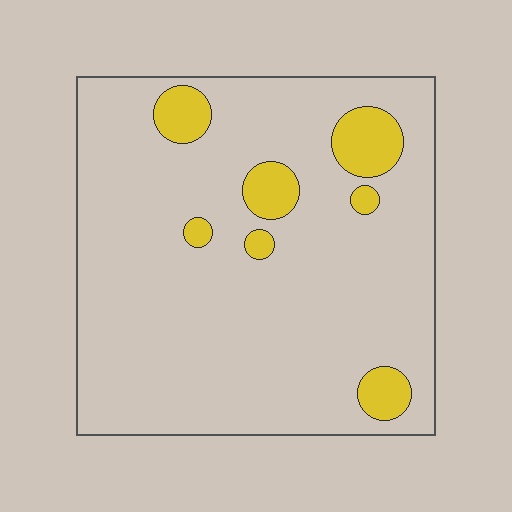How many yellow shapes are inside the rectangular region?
7.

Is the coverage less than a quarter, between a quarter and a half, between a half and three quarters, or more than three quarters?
Less than a quarter.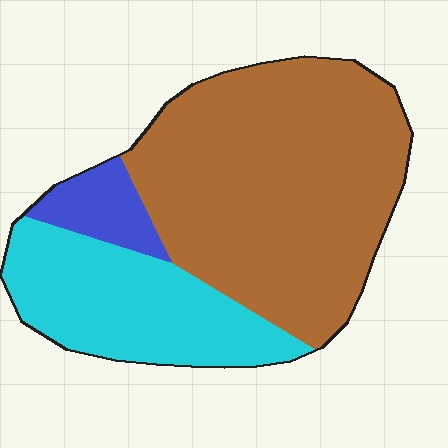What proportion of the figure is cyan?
Cyan takes up between a sixth and a third of the figure.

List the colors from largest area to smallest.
From largest to smallest: brown, cyan, blue.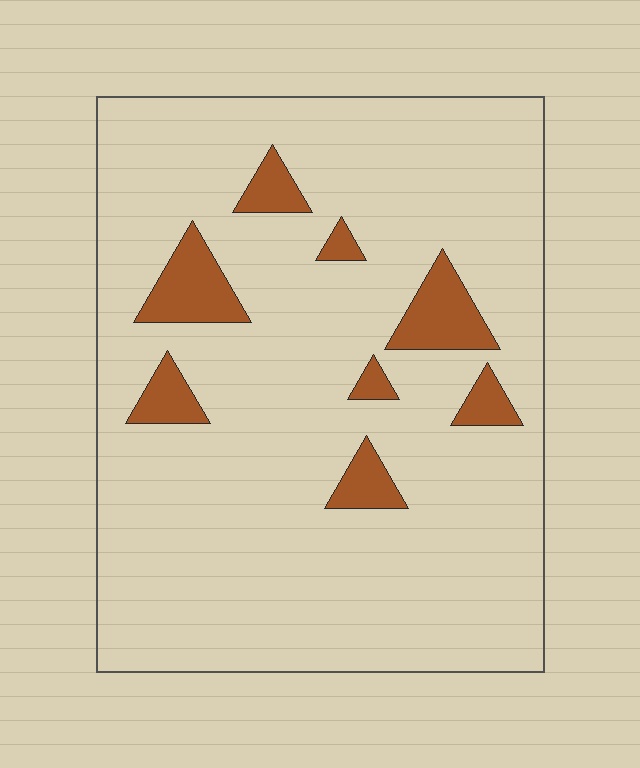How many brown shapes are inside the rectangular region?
8.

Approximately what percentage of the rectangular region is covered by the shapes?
Approximately 10%.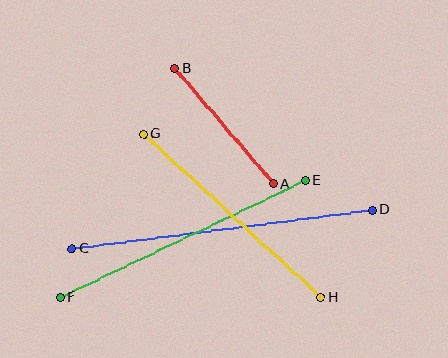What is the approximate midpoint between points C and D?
The midpoint is at approximately (222, 229) pixels.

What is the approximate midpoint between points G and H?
The midpoint is at approximately (232, 216) pixels.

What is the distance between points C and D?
The distance is approximately 303 pixels.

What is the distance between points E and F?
The distance is approximately 271 pixels.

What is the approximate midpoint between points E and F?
The midpoint is at approximately (183, 239) pixels.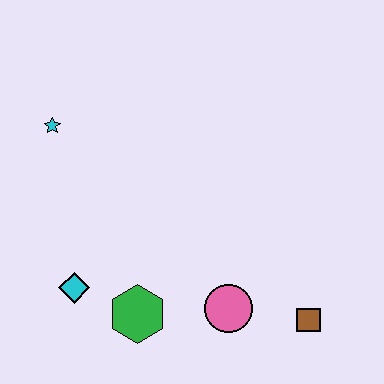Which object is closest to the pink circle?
The brown square is closest to the pink circle.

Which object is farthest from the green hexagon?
The cyan star is farthest from the green hexagon.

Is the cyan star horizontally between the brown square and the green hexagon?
No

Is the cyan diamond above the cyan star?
No